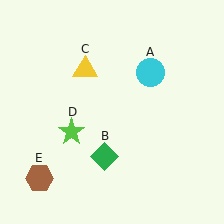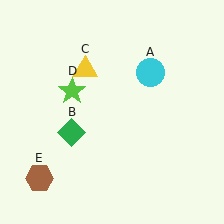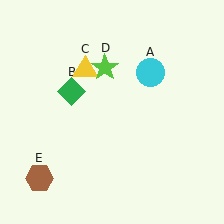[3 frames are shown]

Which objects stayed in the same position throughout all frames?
Cyan circle (object A) and yellow triangle (object C) and brown hexagon (object E) remained stationary.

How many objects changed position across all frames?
2 objects changed position: green diamond (object B), lime star (object D).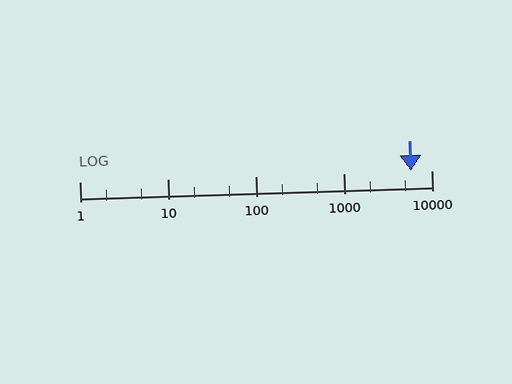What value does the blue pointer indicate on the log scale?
The pointer indicates approximately 5800.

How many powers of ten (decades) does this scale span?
The scale spans 4 decades, from 1 to 10000.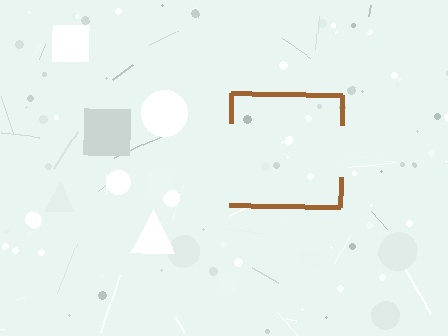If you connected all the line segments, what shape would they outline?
They would outline a square.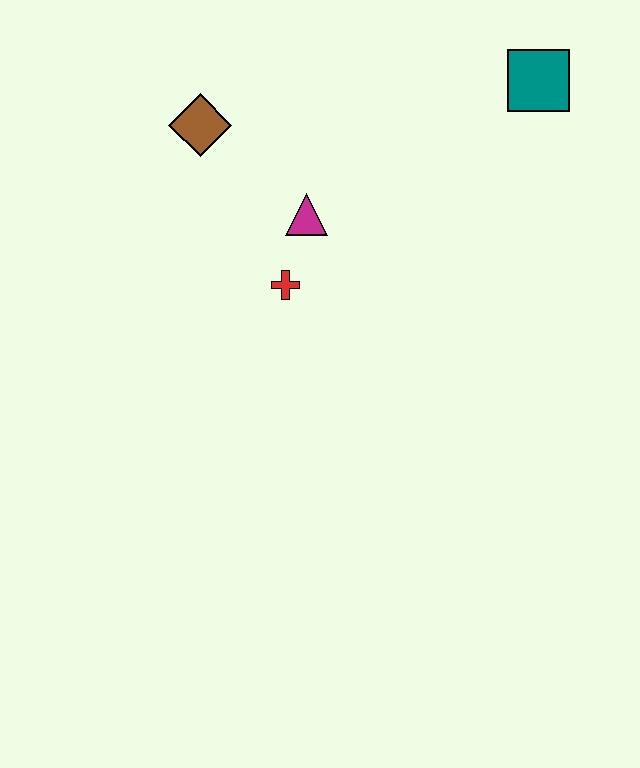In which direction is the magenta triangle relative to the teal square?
The magenta triangle is to the left of the teal square.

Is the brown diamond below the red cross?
No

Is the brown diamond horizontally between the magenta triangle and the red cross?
No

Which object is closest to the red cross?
The magenta triangle is closest to the red cross.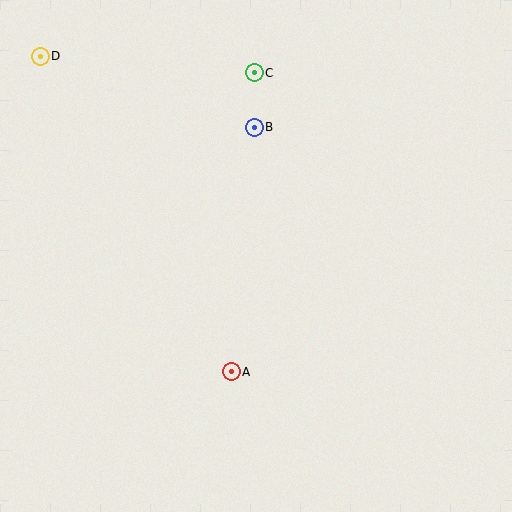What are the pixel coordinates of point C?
Point C is at (254, 73).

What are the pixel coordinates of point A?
Point A is at (231, 372).